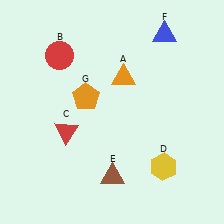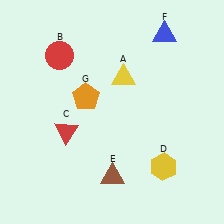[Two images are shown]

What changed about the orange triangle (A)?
In Image 1, A is orange. In Image 2, it changed to yellow.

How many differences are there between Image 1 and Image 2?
There is 1 difference between the two images.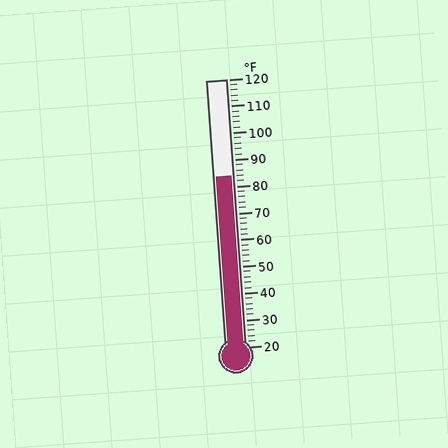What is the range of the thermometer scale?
The thermometer scale ranges from 20°F to 120°F.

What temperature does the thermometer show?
The thermometer shows approximately 84°F.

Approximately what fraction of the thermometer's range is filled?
The thermometer is filled to approximately 65% of its range.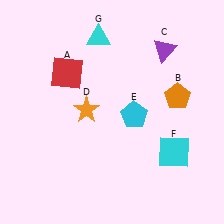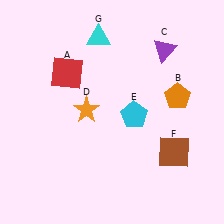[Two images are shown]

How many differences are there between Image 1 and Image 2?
There is 1 difference between the two images.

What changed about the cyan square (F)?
In Image 1, F is cyan. In Image 2, it changed to brown.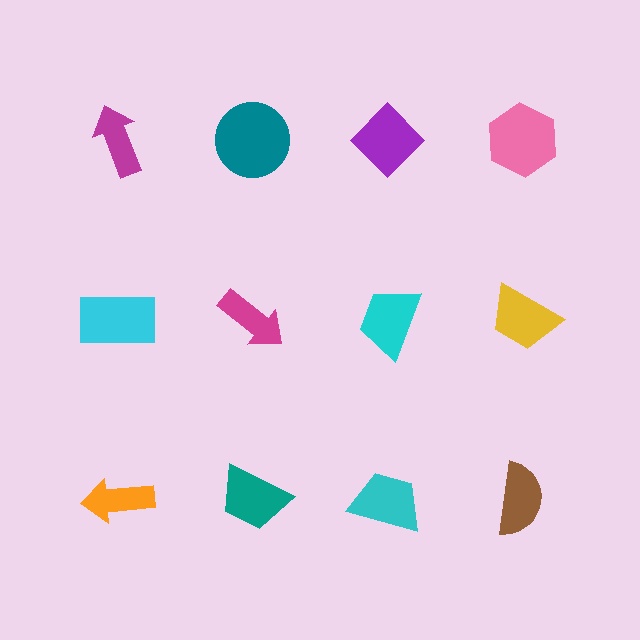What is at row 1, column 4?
A pink hexagon.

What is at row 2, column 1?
A cyan rectangle.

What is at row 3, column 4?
A brown semicircle.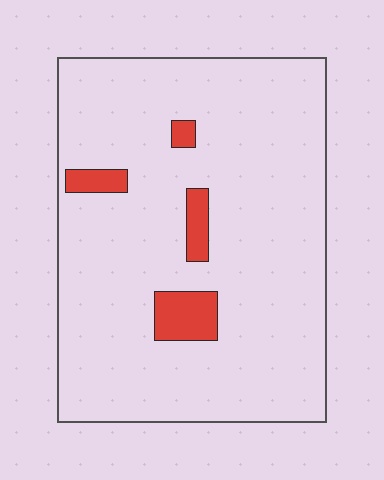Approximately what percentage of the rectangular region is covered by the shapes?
Approximately 5%.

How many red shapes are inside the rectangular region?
4.